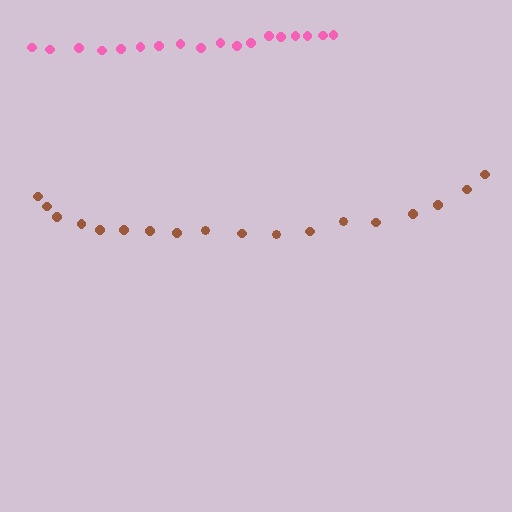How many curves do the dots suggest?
There are 2 distinct paths.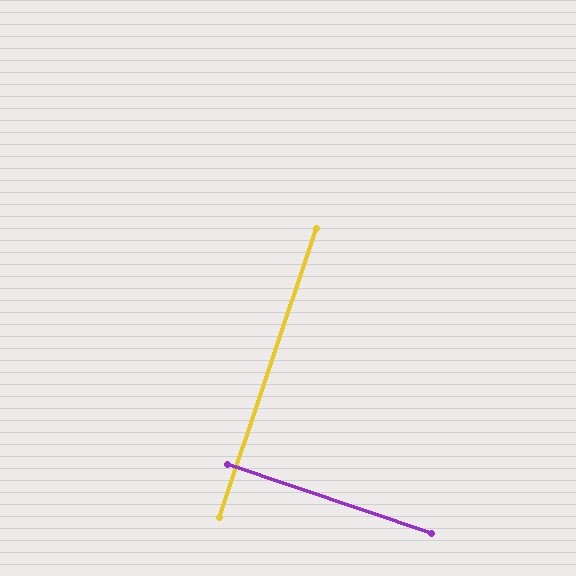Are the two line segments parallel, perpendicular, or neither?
Perpendicular — they meet at approximately 90°.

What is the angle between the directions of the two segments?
Approximately 90 degrees.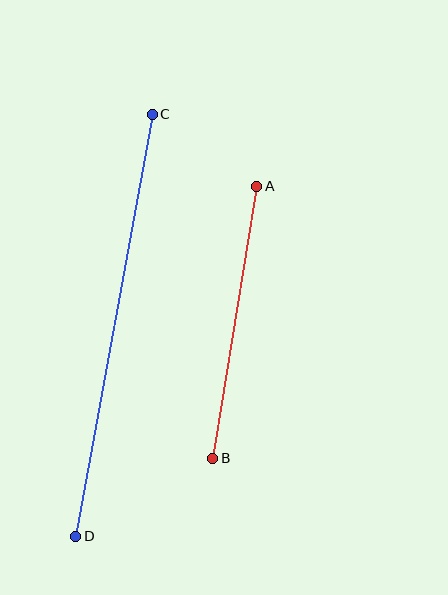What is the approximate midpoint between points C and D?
The midpoint is at approximately (114, 325) pixels.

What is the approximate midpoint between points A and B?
The midpoint is at approximately (235, 322) pixels.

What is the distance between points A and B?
The distance is approximately 275 pixels.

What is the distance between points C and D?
The distance is approximately 429 pixels.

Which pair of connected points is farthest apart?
Points C and D are farthest apart.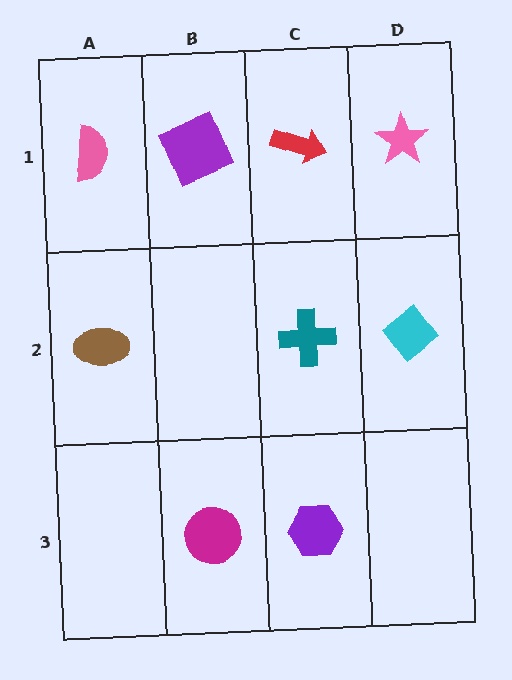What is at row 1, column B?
A purple square.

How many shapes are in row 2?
3 shapes.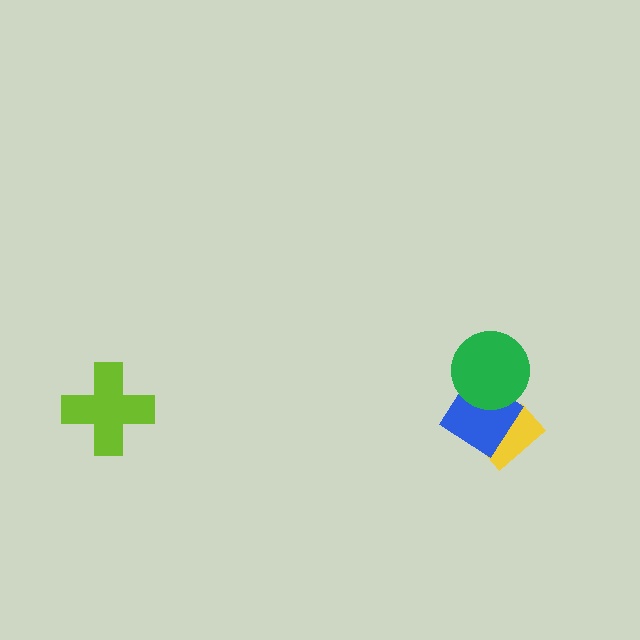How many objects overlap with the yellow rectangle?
1 object overlaps with the yellow rectangle.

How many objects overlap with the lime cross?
0 objects overlap with the lime cross.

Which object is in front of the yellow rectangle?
The blue diamond is in front of the yellow rectangle.